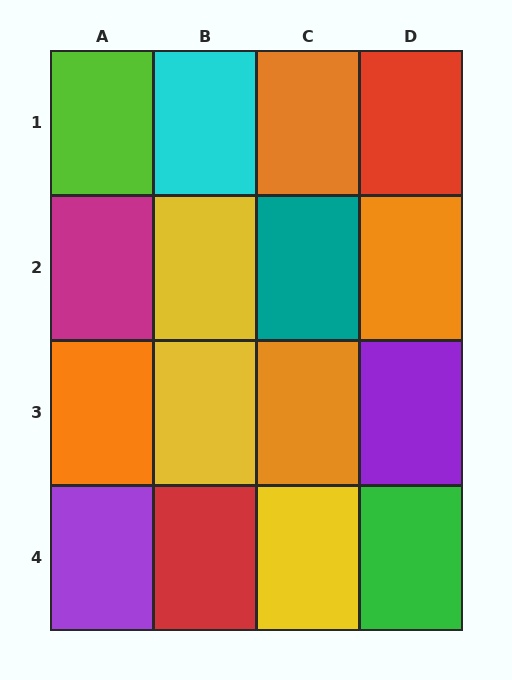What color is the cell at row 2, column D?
Orange.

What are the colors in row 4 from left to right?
Purple, red, yellow, green.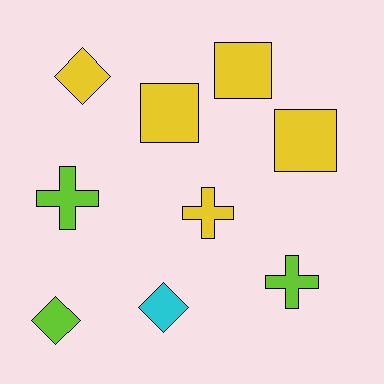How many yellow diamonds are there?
There is 1 yellow diamond.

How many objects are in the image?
There are 9 objects.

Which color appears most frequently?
Yellow, with 5 objects.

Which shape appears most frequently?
Cross, with 3 objects.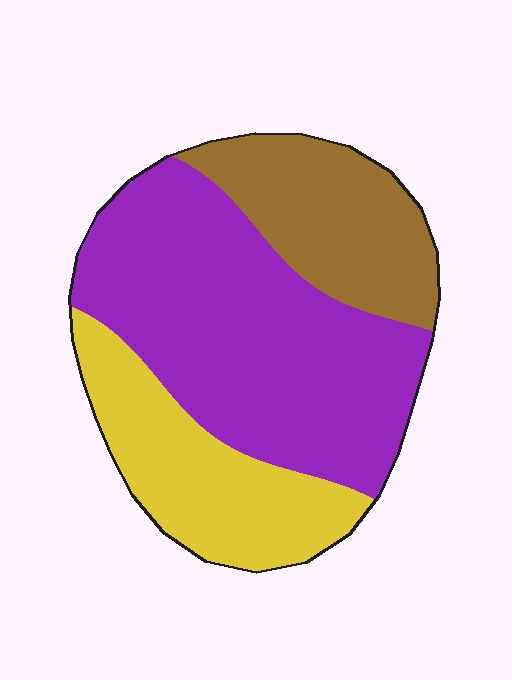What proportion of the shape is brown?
Brown takes up about one quarter (1/4) of the shape.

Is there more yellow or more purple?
Purple.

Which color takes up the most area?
Purple, at roughly 50%.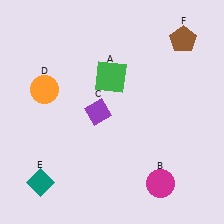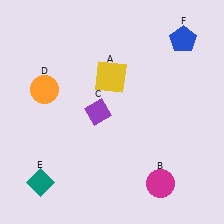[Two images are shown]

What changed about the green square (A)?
In Image 1, A is green. In Image 2, it changed to yellow.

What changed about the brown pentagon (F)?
In Image 1, F is brown. In Image 2, it changed to blue.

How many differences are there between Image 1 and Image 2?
There are 2 differences between the two images.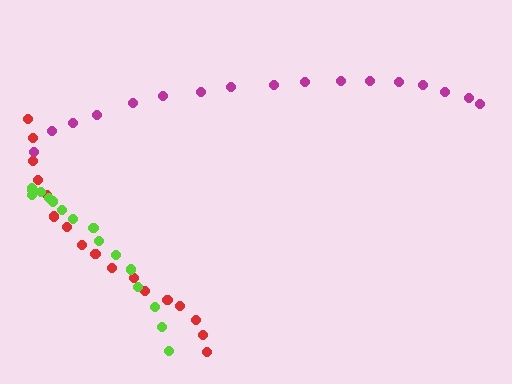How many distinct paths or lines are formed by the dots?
There are 3 distinct paths.